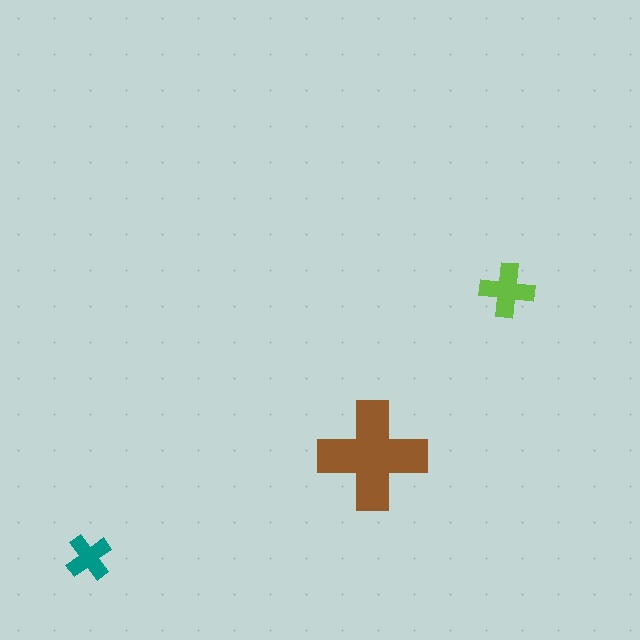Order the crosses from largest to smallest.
the brown one, the lime one, the teal one.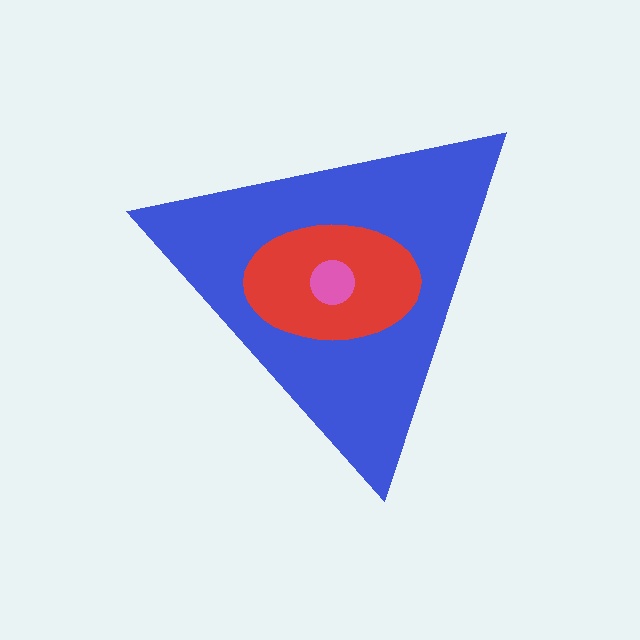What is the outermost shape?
The blue triangle.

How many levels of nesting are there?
3.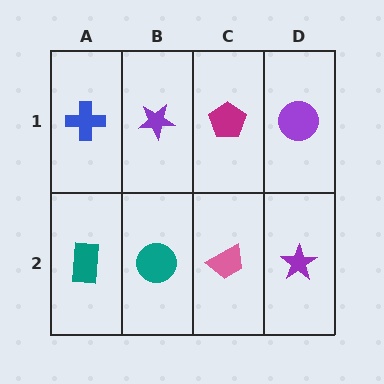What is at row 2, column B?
A teal circle.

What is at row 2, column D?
A purple star.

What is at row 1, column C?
A magenta pentagon.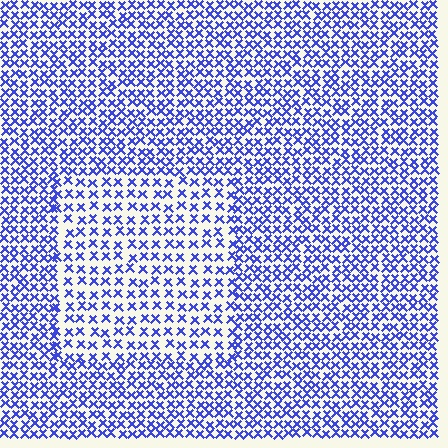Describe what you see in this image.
The image contains small blue elements arranged at two different densities. A rectangle-shaped region is visible where the elements are less densely packed than the surrounding area.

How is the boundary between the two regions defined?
The boundary is defined by a change in element density (approximately 1.6x ratio). All elements are the same color, size, and shape.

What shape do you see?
I see a rectangle.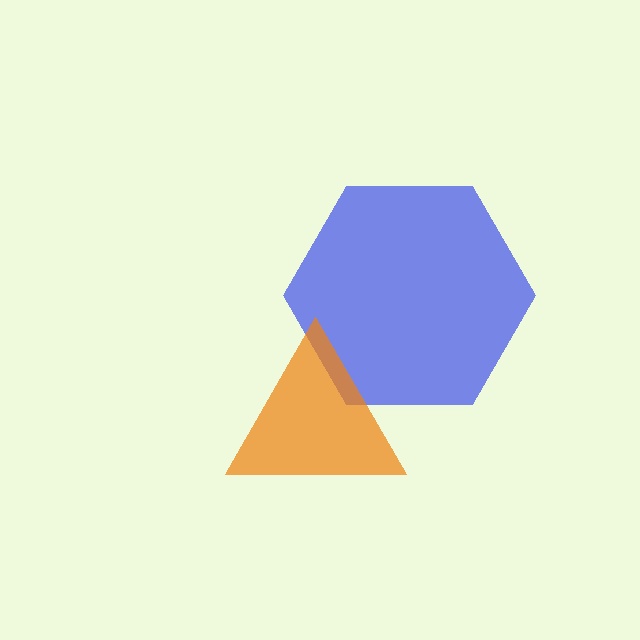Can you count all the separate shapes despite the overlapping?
Yes, there are 2 separate shapes.